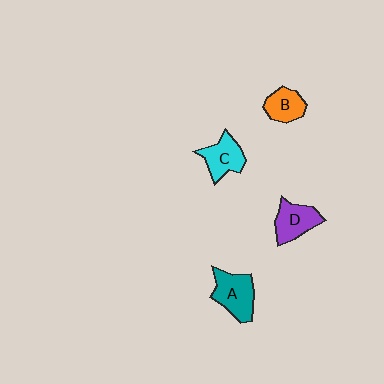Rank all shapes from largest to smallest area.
From largest to smallest: A (teal), D (purple), C (cyan), B (orange).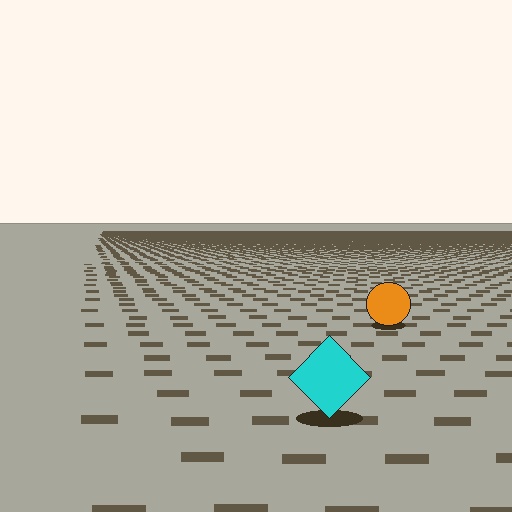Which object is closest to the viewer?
The cyan diamond is closest. The texture marks near it are larger and more spread out.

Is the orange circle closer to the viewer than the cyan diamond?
No. The cyan diamond is closer — you can tell from the texture gradient: the ground texture is coarser near it.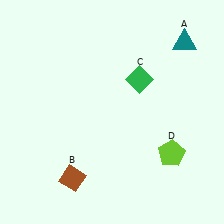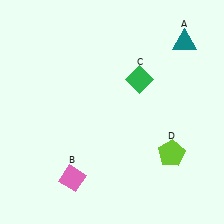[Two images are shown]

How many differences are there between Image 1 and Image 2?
There is 1 difference between the two images.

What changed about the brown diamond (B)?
In Image 1, B is brown. In Image 2, it changed to pink.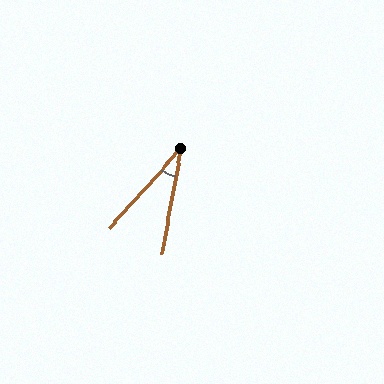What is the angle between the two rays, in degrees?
Approximately 31 degrees.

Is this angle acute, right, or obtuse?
It is acute.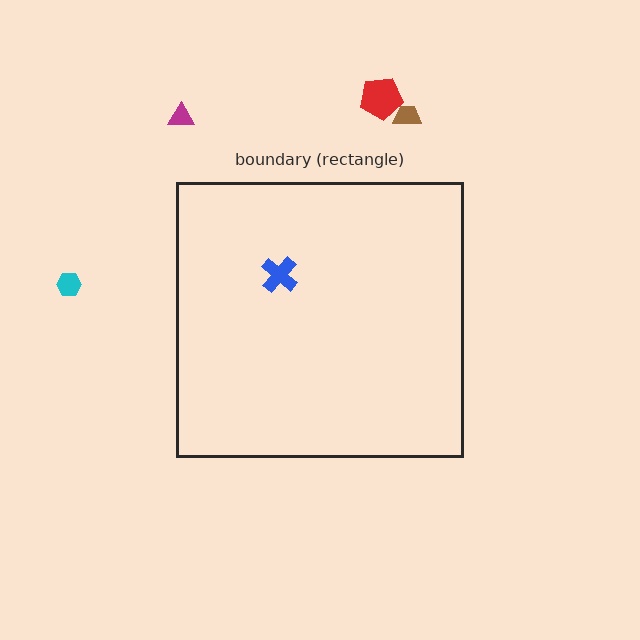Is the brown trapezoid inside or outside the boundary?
Outside.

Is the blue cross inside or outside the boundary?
Inside.